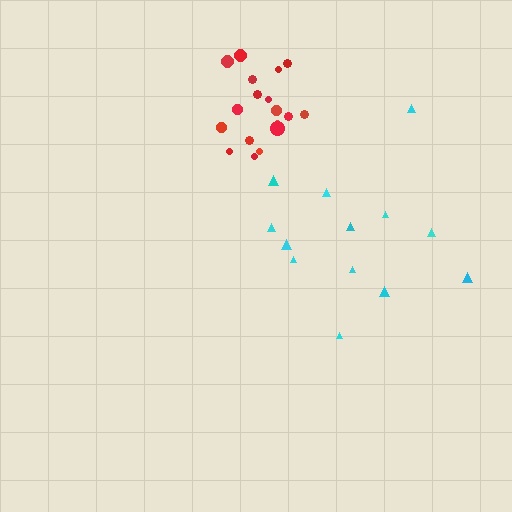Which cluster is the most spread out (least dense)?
Cyan.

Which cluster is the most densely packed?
Red.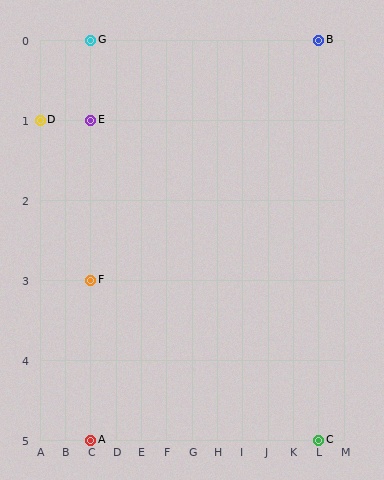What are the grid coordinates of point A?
Point A is at grid coordinates (C, 5).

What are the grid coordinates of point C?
Point C is at grid coordinates (L, 5).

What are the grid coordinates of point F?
Point F is at grid coordinates (C, 3).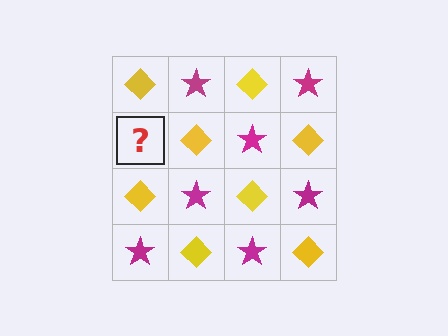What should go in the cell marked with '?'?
The missing cell should contain a magenta star.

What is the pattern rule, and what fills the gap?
The rule is that it alternates yellow diamond and magenta star in a checkerboard pattern. The gap should be filled with a magenta star.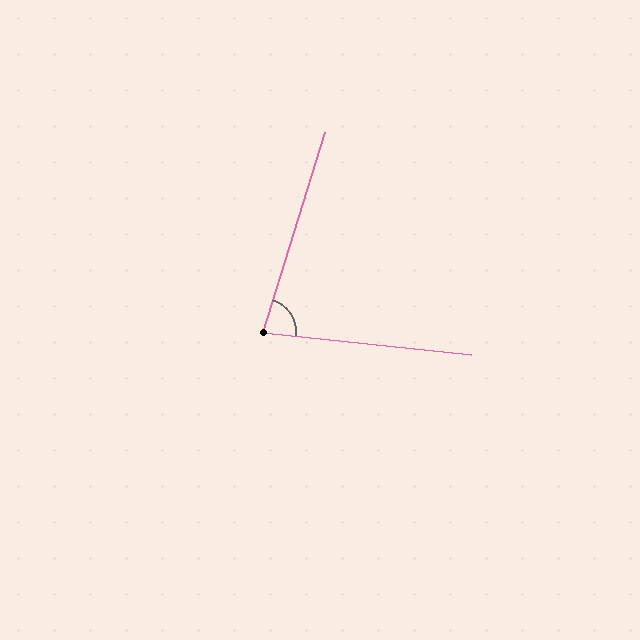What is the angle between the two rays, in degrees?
Approximately 79 degrees.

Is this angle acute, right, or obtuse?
It is acute.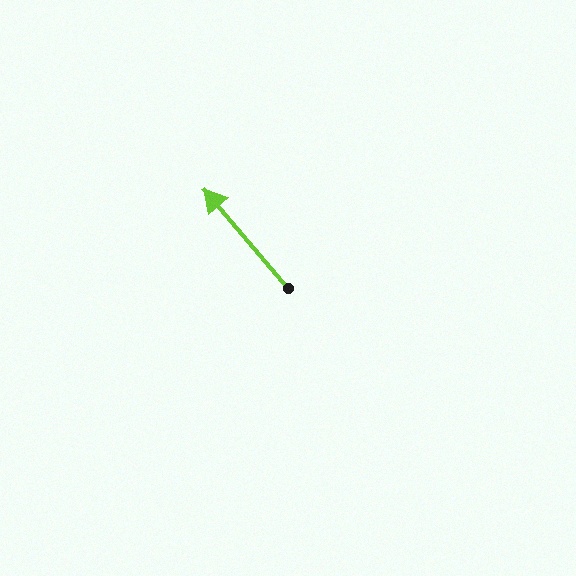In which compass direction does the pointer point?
Northwest.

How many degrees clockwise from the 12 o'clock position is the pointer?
Approximately 320 degrees.